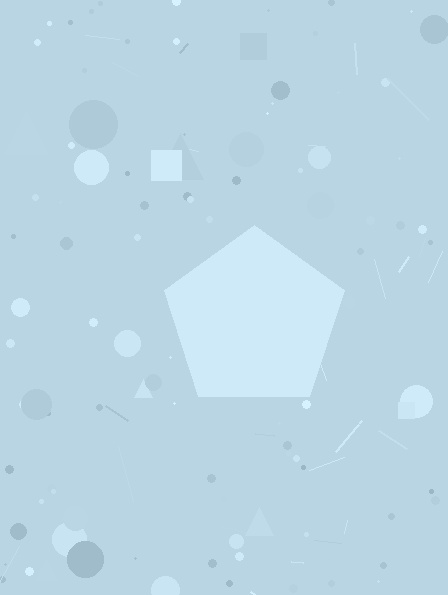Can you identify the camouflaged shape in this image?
The camouflaged shape is a pentagon.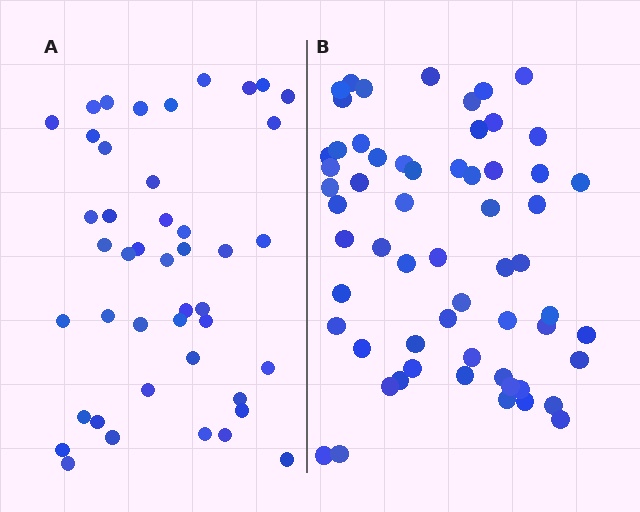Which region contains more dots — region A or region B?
Region B (the right region) has more dots.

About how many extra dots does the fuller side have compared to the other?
Region B has approximately 15 more dots than region A.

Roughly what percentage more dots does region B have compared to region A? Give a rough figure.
About 35% more.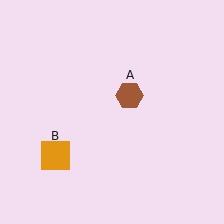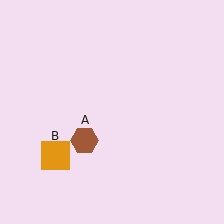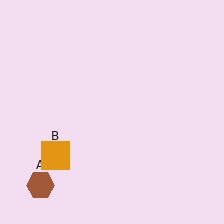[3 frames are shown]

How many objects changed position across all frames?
1 object changed position: brown hexagon (object A).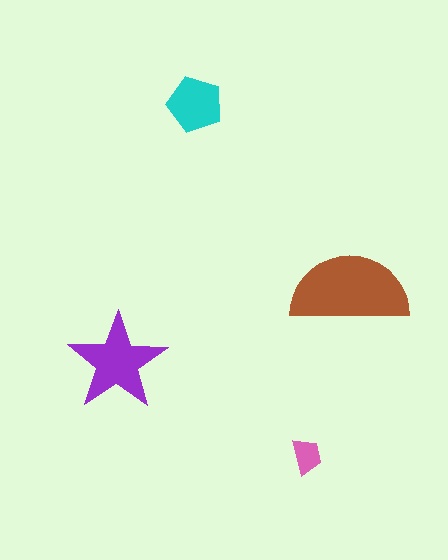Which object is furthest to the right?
The brown semicircle is rightmost.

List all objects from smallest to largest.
The pink trapezoid, the cyan pentagon, the purple star, the brown semicircle.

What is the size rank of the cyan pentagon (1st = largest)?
3rd.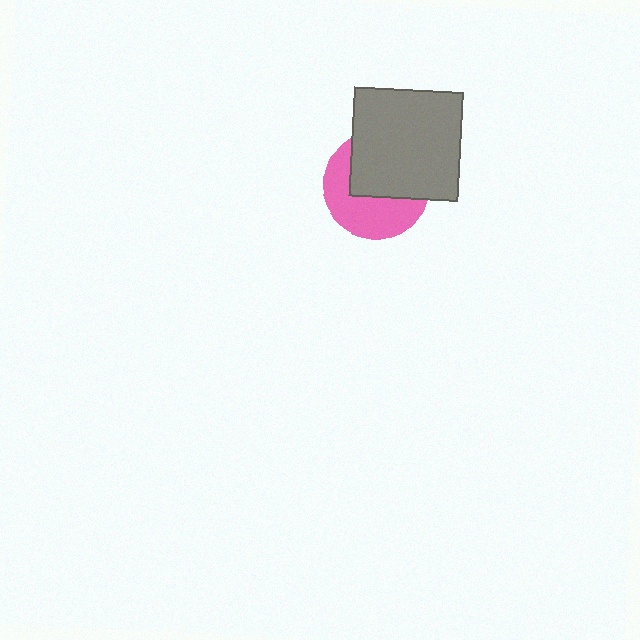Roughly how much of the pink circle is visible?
About half of it is visible (roughly 48%).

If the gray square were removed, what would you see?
You would see the complete pink circle.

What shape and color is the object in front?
The object in front is a gray square.